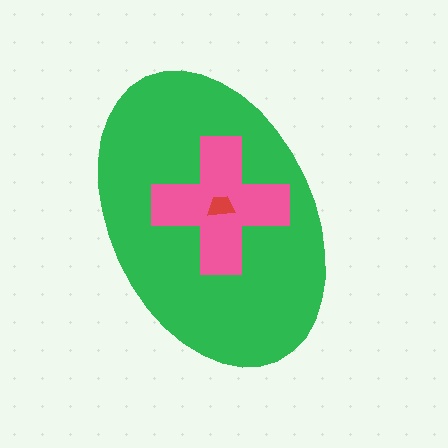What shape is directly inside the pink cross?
The red trapezoid.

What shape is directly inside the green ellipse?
The pink cross.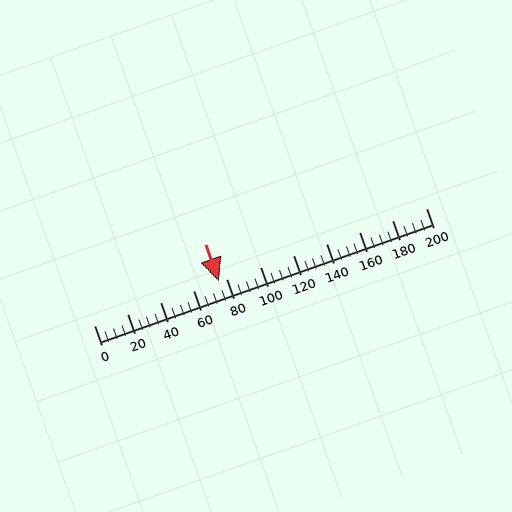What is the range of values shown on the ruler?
The ruler shows values from 0 to 200.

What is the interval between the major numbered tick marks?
The major tick marks are spaced 20 units apart.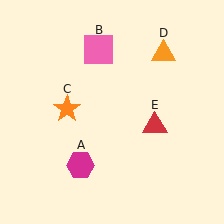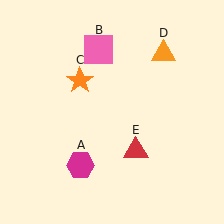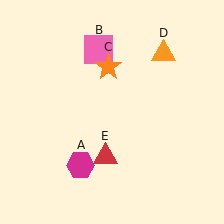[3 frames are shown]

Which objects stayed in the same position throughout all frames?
Magenta hexagon (object A) and pink square (object B) and orange triangle (object D) remained stationary.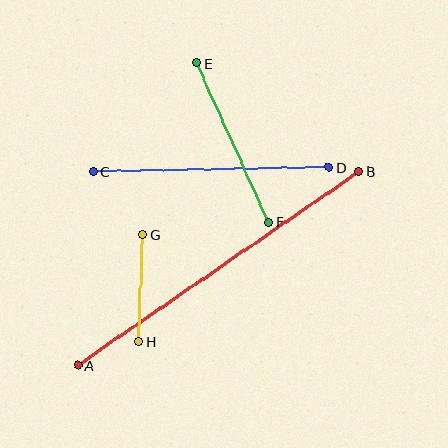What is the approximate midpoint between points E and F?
The midpoint is at approximately (233, 143) pixels.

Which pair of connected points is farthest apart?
Points A and B are farthest apart.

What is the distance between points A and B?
The distance is approximately 342 pixels.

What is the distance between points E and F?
The distance is approximately 175 pixels.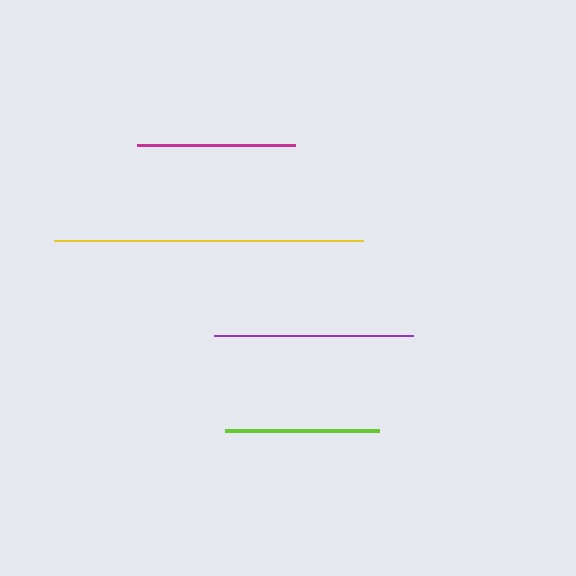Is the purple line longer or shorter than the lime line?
The purple line is longer than the lime line.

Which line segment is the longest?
The yellow line is the longest at approximately 309 pixels.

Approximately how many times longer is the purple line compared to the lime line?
The purple line is approximately 1.3 times the length of the lime line.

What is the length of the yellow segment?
The yellow segment is approximately 309 pixels long.